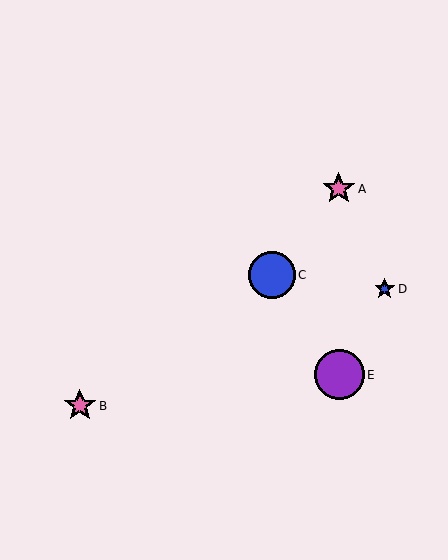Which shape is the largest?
The purple circle (labeled E) is the largest.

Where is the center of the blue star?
The center of the blue star is at (385, 289).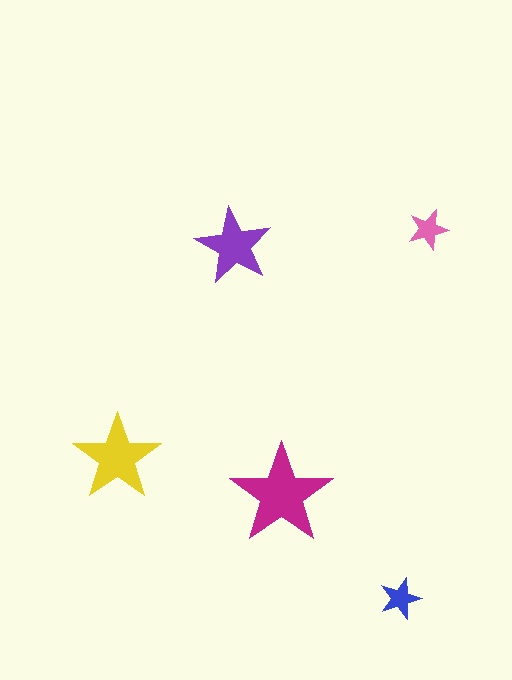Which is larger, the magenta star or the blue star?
The magenta one.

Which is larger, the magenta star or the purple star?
The magenta one.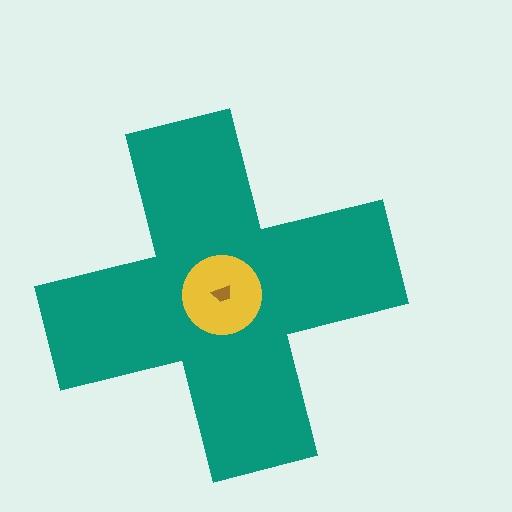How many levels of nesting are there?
3.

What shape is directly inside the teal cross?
The yellow circle.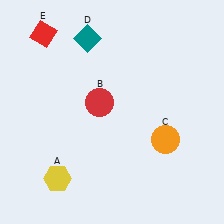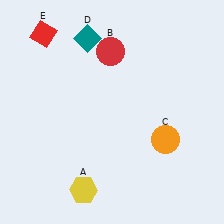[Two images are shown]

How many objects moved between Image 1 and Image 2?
2 objects moved between the two images.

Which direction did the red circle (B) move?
The red circle (B) moved up.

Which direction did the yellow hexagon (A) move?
The yellow hexagon (A) moved right.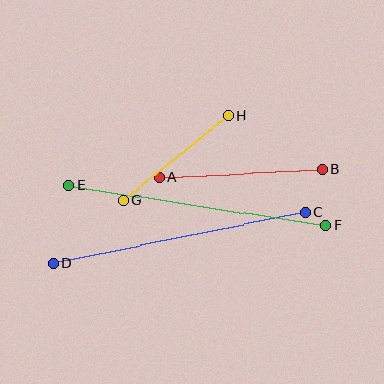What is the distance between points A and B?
The distance is approximately 163 pixels.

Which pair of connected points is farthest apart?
Points E and F are farthest apart.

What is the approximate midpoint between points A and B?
The midpoint is at approximately (241, 173) pixels.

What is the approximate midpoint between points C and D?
The midpoint is at approximately (179, 238) pixels.